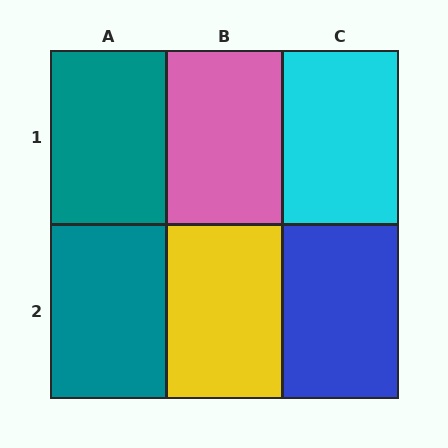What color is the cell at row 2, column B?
Yellow.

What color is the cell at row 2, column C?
Blue.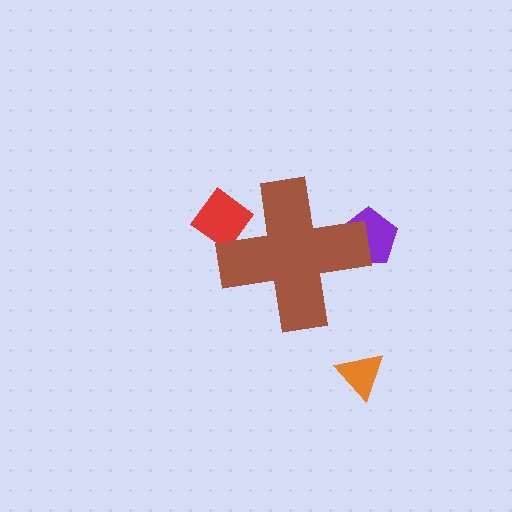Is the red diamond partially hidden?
Yes, the red diamond is partially hidden behind the brown cross.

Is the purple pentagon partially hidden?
Yes, the purple pentagon is partially hidden behind the brown cross.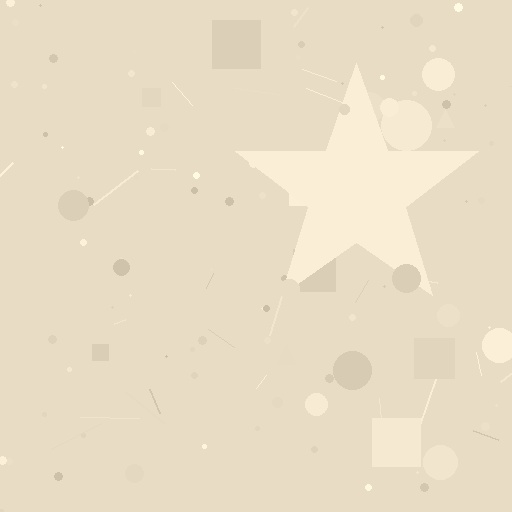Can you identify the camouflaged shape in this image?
The camouflaged shape is a star.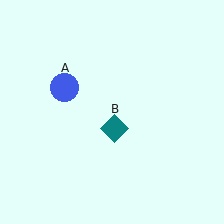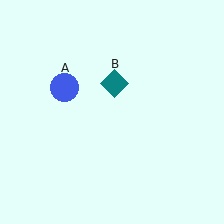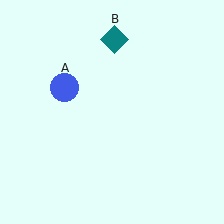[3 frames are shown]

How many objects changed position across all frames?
1 object changed position: teal diamond (object B).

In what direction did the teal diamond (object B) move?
The teal diamond (object B) moved up.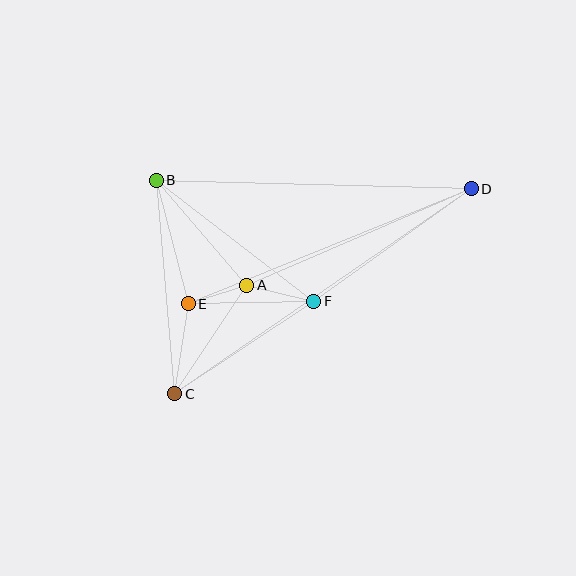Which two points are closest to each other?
Points A and E are closest to each other.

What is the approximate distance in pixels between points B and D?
The distance between B and D is approximately 315 pixels.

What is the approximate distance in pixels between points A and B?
The distance between A and B is approximately 139 pixels.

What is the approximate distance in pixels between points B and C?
The distance between B and C is approximately 214 pixels.